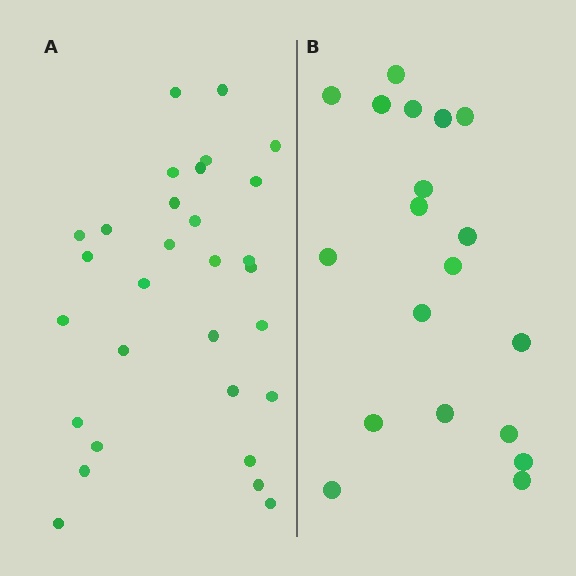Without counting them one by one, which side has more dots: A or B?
Region A (the left region) has more dots.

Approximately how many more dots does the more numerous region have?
Region A has roughly 12 or so more dots than region B.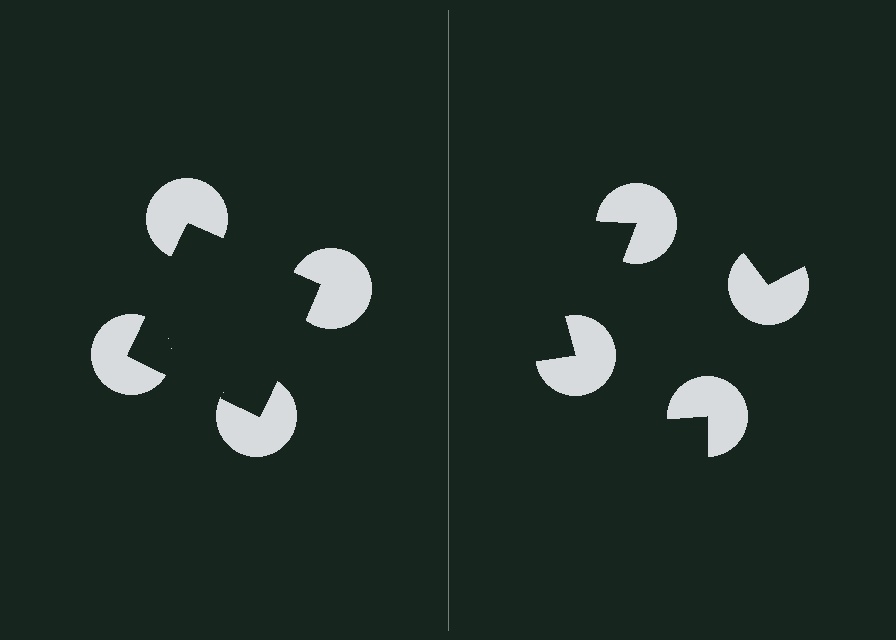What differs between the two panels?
The pac-man discs are positioned identically on both sides; only the wedge orientations differ. On the left they align to a square; on the right they are misaligned.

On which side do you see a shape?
An illusory square appears on the left side. On the right side the wedge cuts are rotated, so no coherent shape forms.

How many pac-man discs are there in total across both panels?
8 — 4 on each side.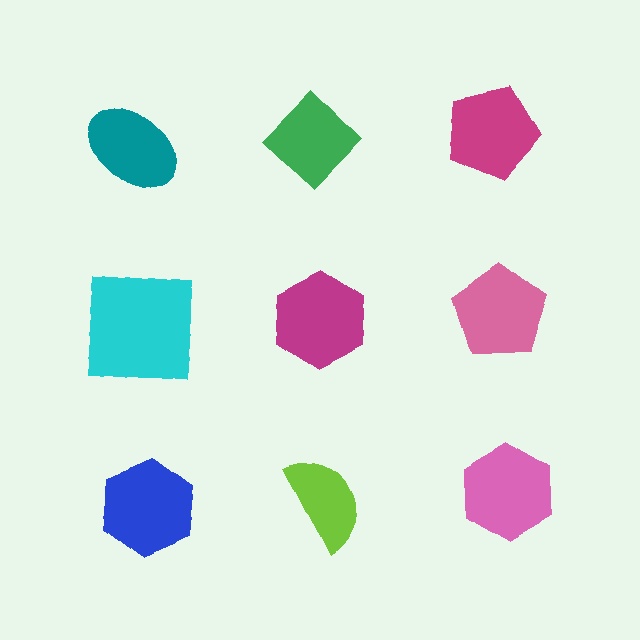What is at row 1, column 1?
A teal ellipse.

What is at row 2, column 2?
A magenta hexagon.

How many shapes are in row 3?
3 shapes.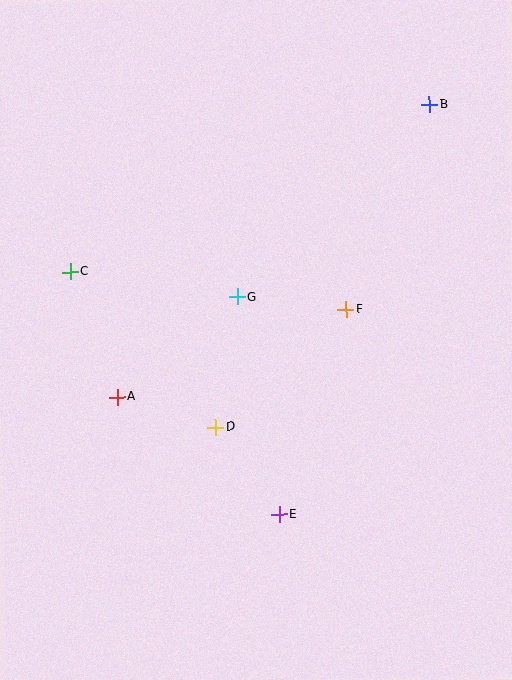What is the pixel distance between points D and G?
The distance between D and G is 132 pixels.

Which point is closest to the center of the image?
Point G at (238, 297) is closest to the center.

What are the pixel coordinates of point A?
Point A is at (117, 397).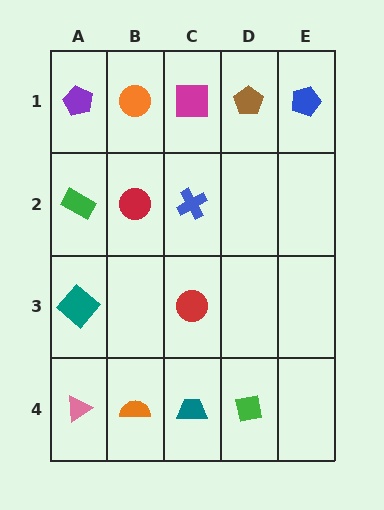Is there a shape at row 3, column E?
No, that cell is empty.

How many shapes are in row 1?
5 shapes.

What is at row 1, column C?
A magenta square.